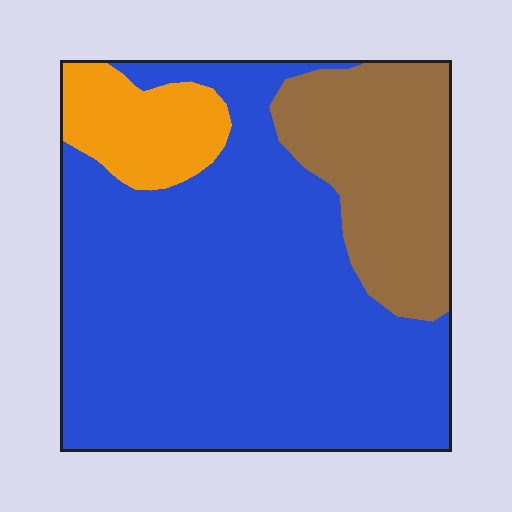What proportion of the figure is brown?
Brown covers around 20% of the figure.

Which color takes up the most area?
Blue, at roughly 70%.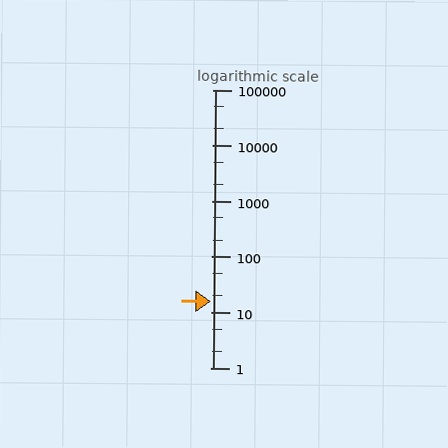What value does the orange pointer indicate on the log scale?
The pointer indicates approximately 16.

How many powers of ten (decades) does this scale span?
The scale spans 5 decades, from 1 to 100000.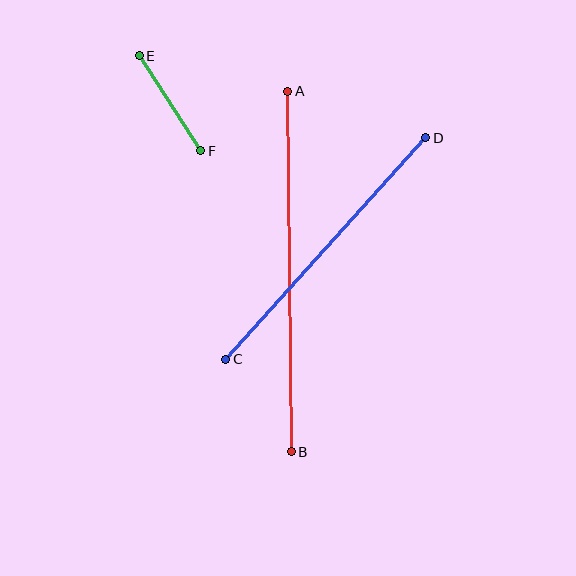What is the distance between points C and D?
The distance is approximately 298 pixels.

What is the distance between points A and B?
The distance is approximately 360 pixels.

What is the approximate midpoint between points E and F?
The midpoint is at approximately (170, 103) pixels.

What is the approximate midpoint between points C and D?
The midpoint is at approximately (326, 248) pixels.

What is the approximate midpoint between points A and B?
The midpoint is at approximately (289, 272) pixels.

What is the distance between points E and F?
The distance is approximately 113 pixels.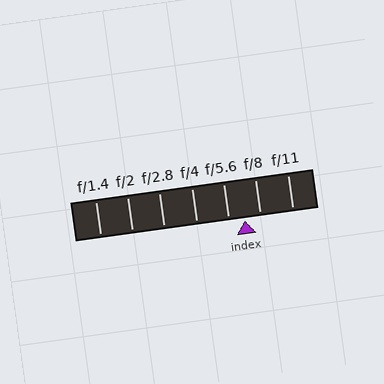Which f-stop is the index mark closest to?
The index mark is closest to f/8.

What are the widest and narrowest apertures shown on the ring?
The widest aperture shown is f/1.4 and the narrowest is f/11.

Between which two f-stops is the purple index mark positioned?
The index mark is between f/5.6 and f/8.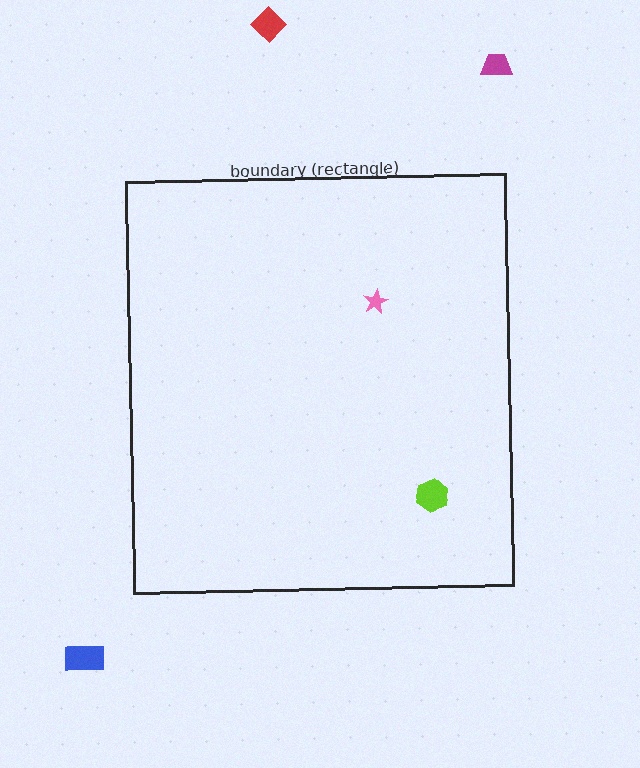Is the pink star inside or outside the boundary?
Inside.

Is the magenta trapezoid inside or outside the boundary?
Outside.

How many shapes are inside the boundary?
2 inside, 3 outside.